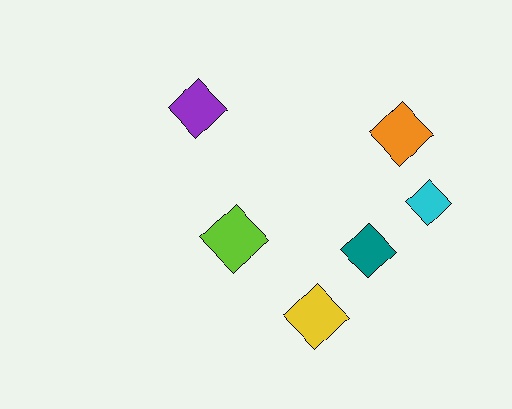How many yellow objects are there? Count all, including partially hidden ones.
There is 1 yellow object.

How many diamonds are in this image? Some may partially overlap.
There are 6 diamonds.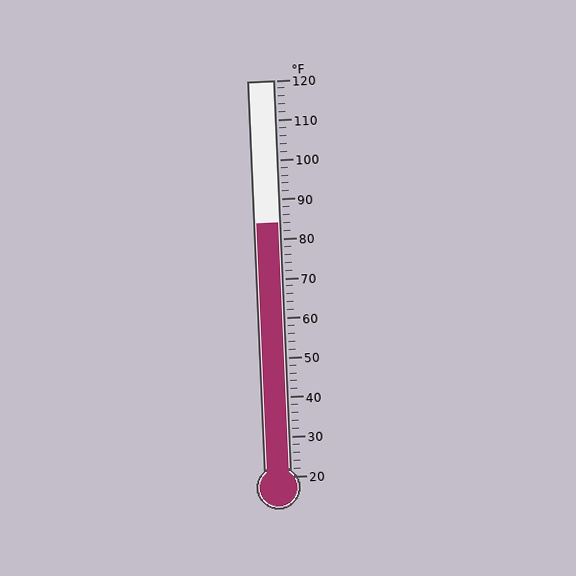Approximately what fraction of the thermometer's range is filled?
The thermometer is filled to approximately 65% of its range.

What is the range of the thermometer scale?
The thermometer scale ranges from 20°F to 120°F.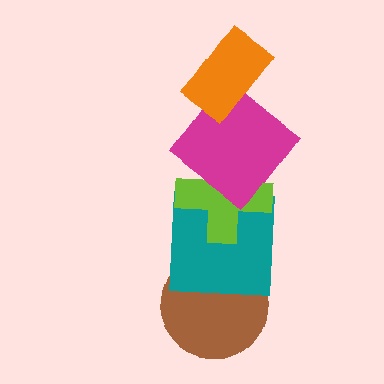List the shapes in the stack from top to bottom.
From top to bottom: the orange rectangle, the magenta diamond, the lime cross, the teal square, the brown circle.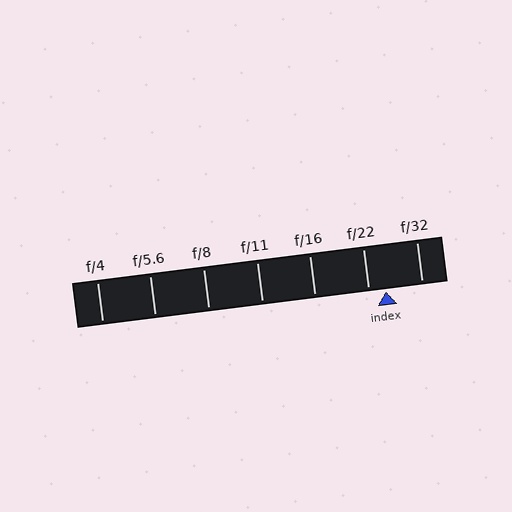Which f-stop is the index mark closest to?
The index mark is closest to f/22.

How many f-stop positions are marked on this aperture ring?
There are 7 f-stop positions marked.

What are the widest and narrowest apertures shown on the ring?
The widest aperture shown is f/4 and the narrowest is f/32.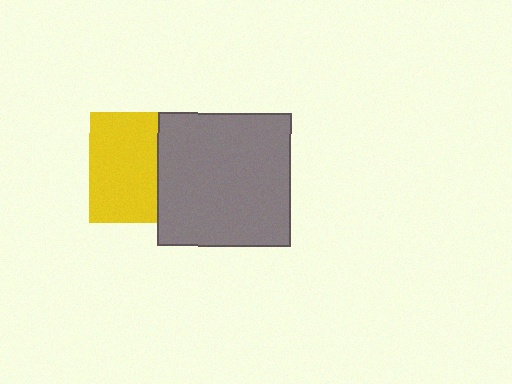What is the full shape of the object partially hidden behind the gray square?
The partially hidden object is a yellow square.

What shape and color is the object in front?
The object in front is a gray square.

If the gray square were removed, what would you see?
You would see the complete yellow square.